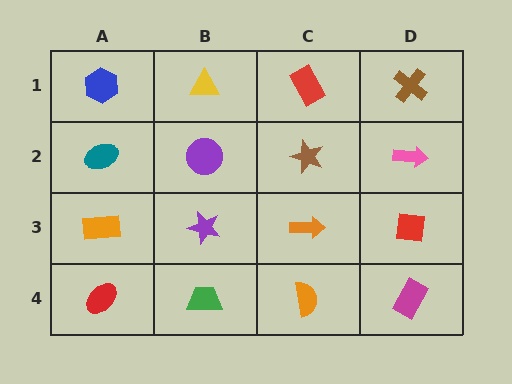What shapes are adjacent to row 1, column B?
A purple circle (row 2, column B), a blue hexagon (row 1, column A), a red rectangle (row 1, column C).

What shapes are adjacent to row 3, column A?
A teal ellipse (row 2, column A), a red ellipse (row 4, column A), a purple star (row 3, column B).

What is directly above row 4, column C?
An orange arrow.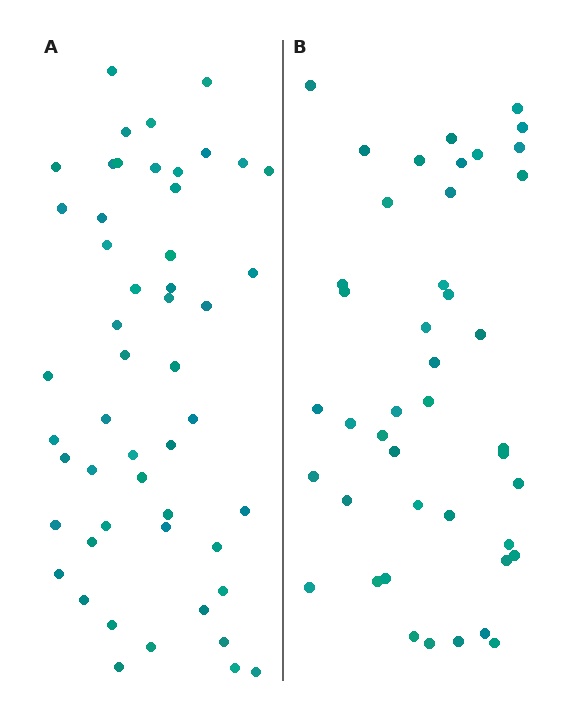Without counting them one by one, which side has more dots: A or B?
Region A (the left region) has more dots.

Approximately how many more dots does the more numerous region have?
Region A has roughly 8 or so more dots than region B.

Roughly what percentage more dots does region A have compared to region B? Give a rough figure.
About 20% more.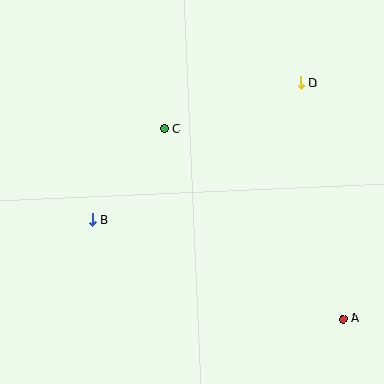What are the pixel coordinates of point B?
Point B is at (92, 220).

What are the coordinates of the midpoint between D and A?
The midpoint between D and A is at (322, 201).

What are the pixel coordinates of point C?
Point C is at (164, 129).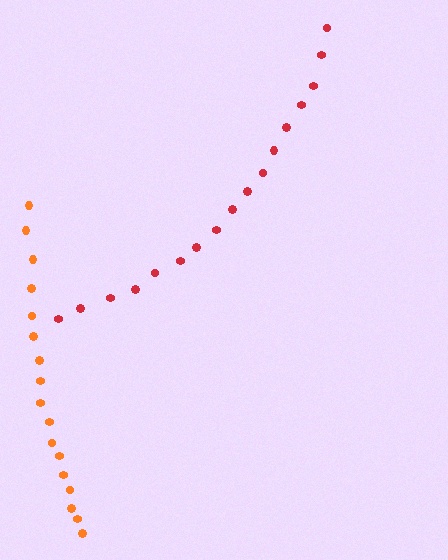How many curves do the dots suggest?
There are 2 distinct paths.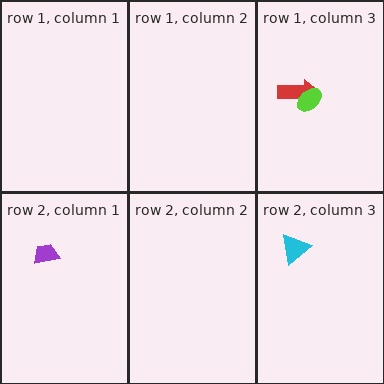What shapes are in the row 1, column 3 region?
The red arrow, the lime ellipse.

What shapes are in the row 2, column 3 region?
The cyan triangle.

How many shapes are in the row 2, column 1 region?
1.